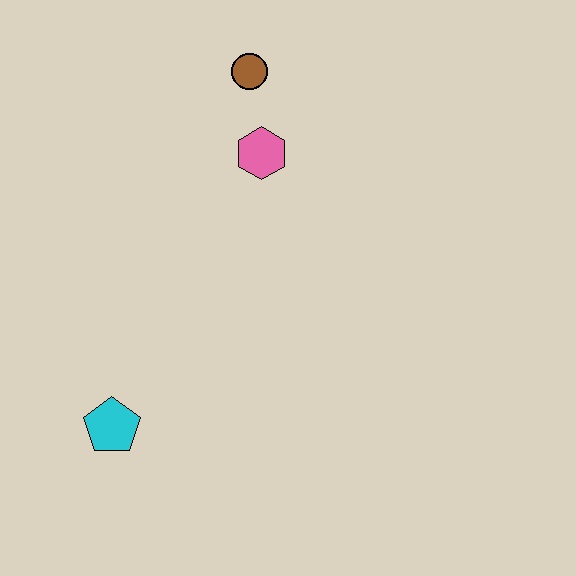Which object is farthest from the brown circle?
The cyan pentagon is farthest from the brown circle.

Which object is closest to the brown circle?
The pink hexagon is closest to the brown circle.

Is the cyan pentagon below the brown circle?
Yes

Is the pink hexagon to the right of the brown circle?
Yes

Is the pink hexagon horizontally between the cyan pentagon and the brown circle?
No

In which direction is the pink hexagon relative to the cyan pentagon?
The pink hexagon is above the cyan pentagon.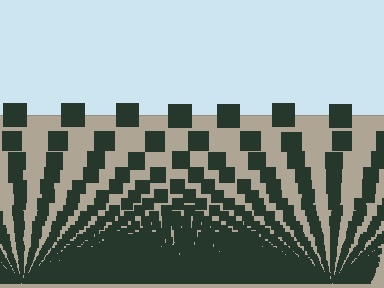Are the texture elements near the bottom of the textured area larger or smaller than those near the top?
Smaller. The gradient is inverted — elements near the bottom are smaller and denser.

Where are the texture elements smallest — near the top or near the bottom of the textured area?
Near the bottom.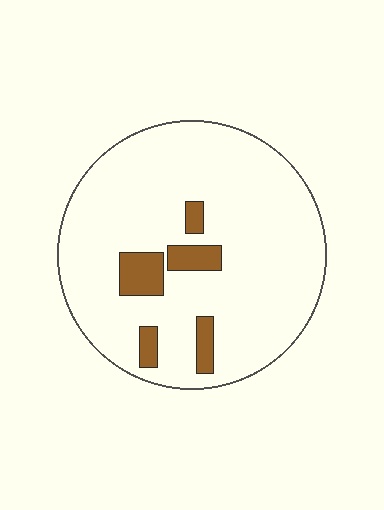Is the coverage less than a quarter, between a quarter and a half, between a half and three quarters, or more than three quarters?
Less than a quarter.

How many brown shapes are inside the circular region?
5.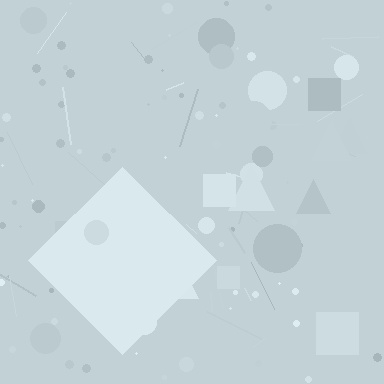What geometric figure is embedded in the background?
A diamond is embedded in the background.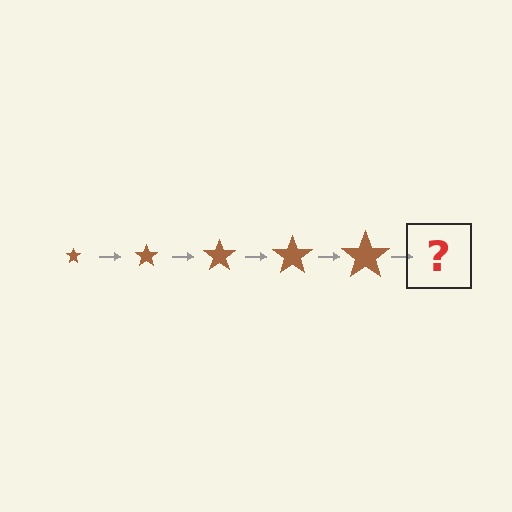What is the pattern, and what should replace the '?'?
The pattern is that the star gets progressively larger each step. The '?' should be a brown star, larger than the previous one.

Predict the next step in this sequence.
The next step is a brown star, larger than the previous one.